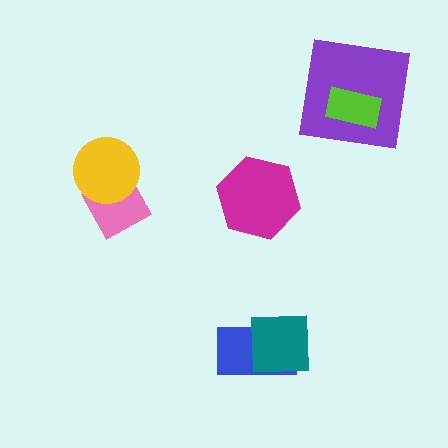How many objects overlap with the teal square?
1 object overlaps with the teal square.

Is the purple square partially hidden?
Yes, it is partially covered by another shape.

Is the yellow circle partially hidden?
No, no other shape covers it.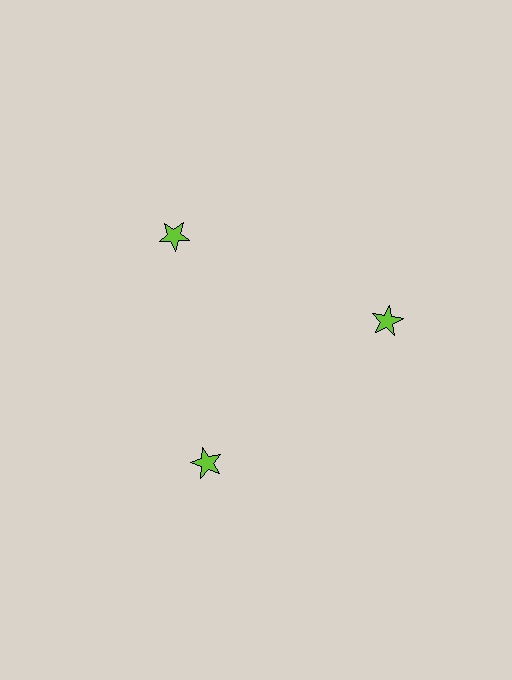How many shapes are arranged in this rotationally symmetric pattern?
There are 3 shapes, arranged in 3 groups of 1.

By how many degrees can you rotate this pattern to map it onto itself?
The pattern maps onto itself every 120 degrees of rotation.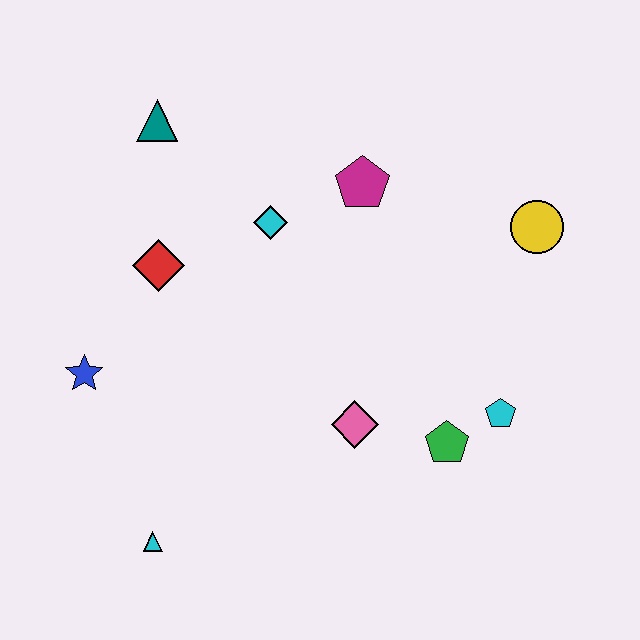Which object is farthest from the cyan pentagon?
The teal triangle is farthest from the cyan pentagon.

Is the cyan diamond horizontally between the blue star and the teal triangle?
No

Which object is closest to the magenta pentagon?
The cyan diamond is closest to the magenta pentagon.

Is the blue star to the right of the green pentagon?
No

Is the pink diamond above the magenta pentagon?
No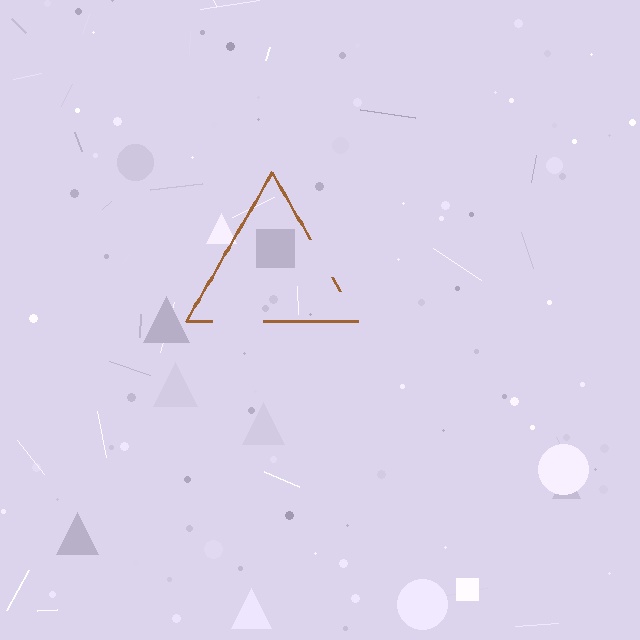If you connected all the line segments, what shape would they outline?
They would outline a triangle.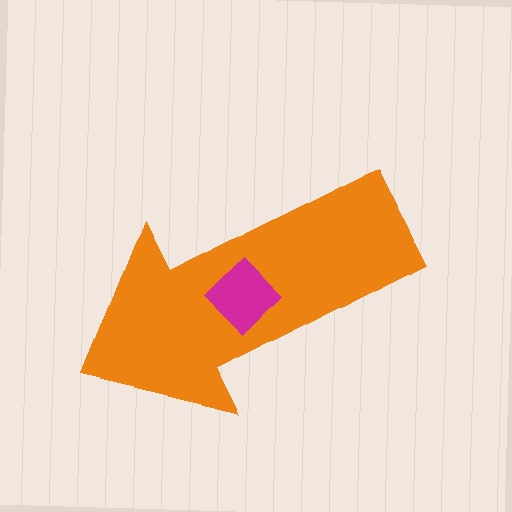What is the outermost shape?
The orange arrow.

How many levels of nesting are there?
2.